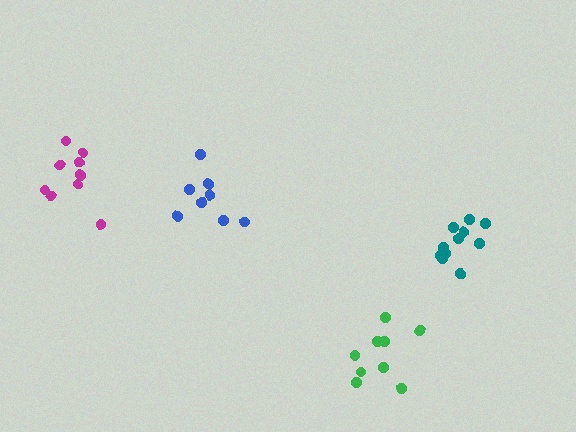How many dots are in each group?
Group 1: 9 dots, Group 2: 9 dots, Group 3: 8 dots, Group 4: 11 dots (37 total).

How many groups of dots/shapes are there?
There are 4 groups.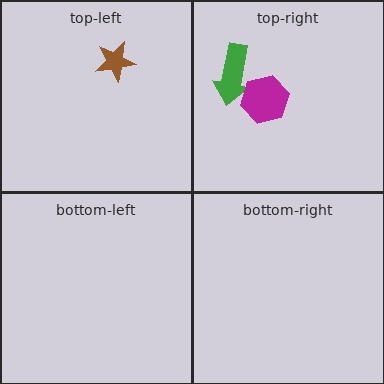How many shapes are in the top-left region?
1.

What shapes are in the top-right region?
The green arrow, the magenta hexagon.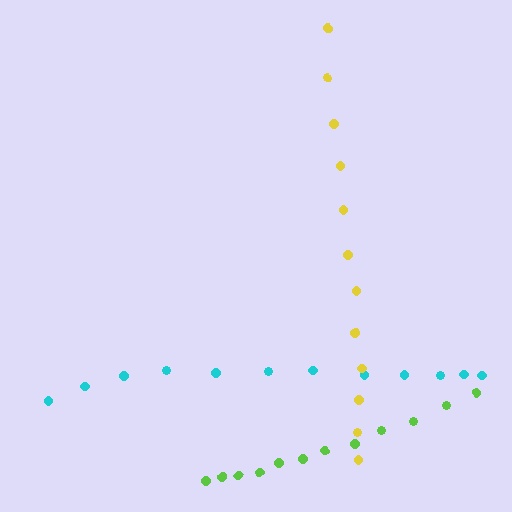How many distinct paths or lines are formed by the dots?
There are 3 distinct paths.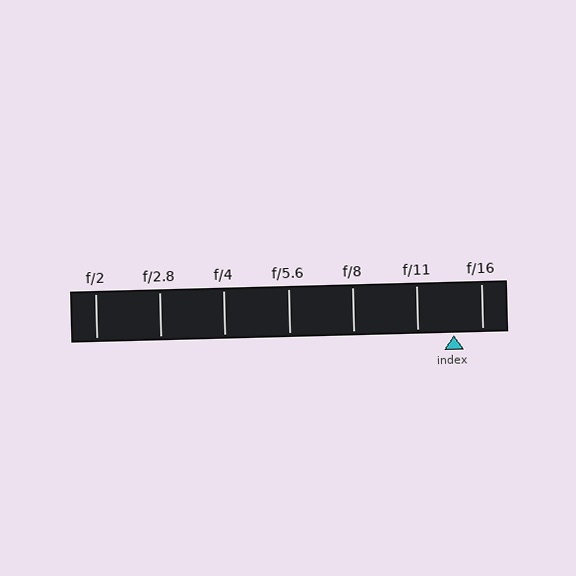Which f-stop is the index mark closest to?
The index mark is closest to f/16.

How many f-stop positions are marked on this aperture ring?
There are 7 f-stop positions marked.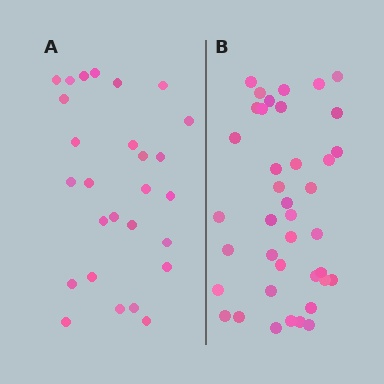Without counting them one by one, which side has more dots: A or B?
Region B (the right region) has more dots.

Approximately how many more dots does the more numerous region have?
Region B has roughly 12 or so more dots than region A.